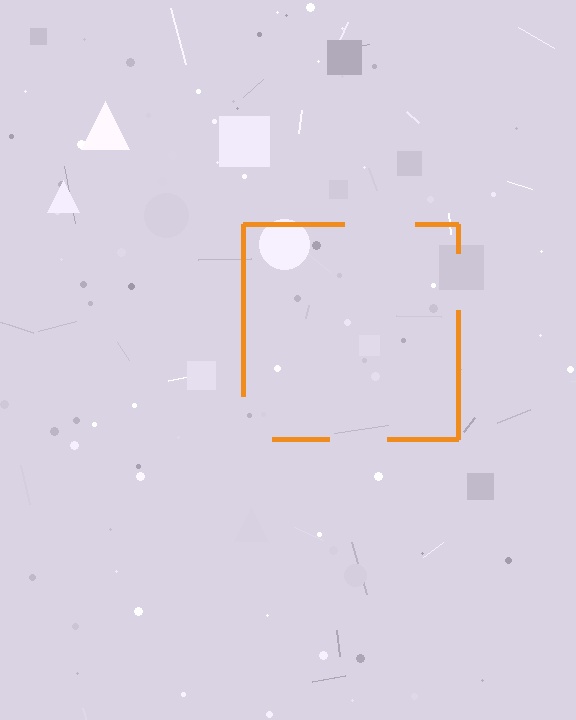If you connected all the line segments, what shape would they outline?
They would outline a square.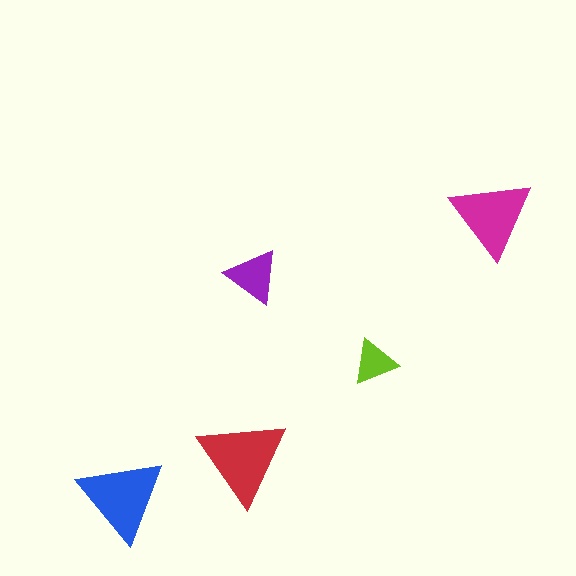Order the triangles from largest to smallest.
the red one, the blue one, the magenta one, the purple one, the lime one.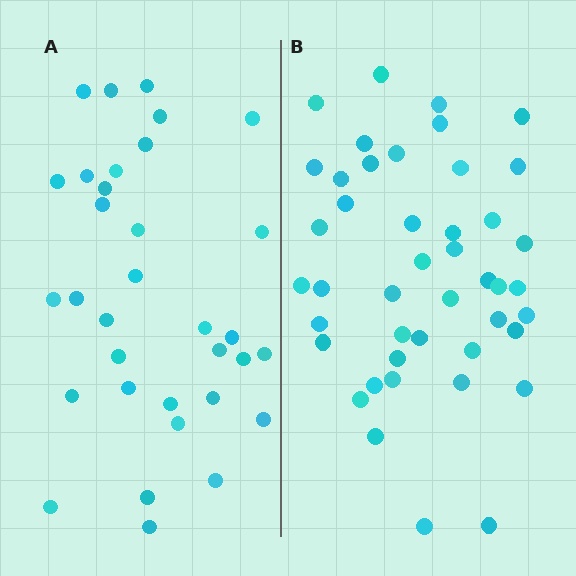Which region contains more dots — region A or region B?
Region B (the right region) has more dots.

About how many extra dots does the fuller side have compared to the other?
Region B has roughly 12 or so more dots than region A.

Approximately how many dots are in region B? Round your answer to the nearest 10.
About 40 dots. (The exact count is 44, which rounds to 40.)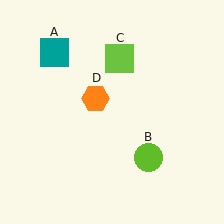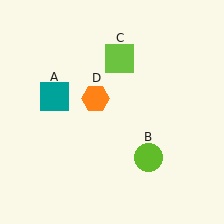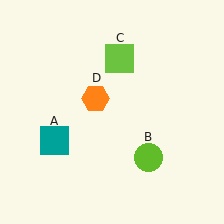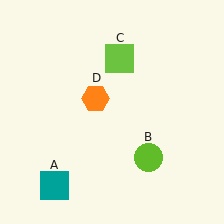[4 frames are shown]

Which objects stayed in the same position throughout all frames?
Lime circle (object B) and lime square (object C) and orange hexagon (object D) remained stationary.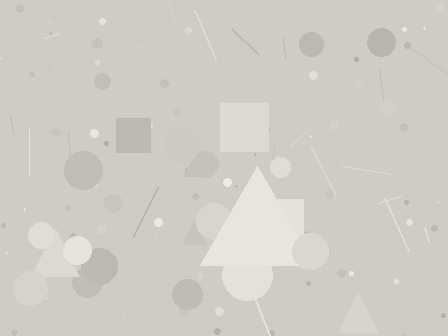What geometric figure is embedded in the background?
A triangle is embedded in the background.